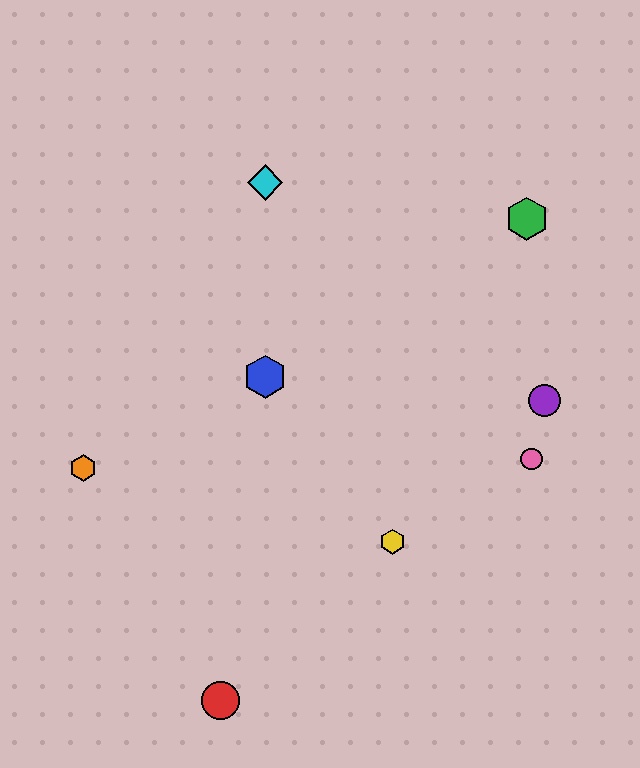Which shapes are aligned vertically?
The blue hexagon, the cyan diamond are aligned vertically.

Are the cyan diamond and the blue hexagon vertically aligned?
Yes, both are at x≈265.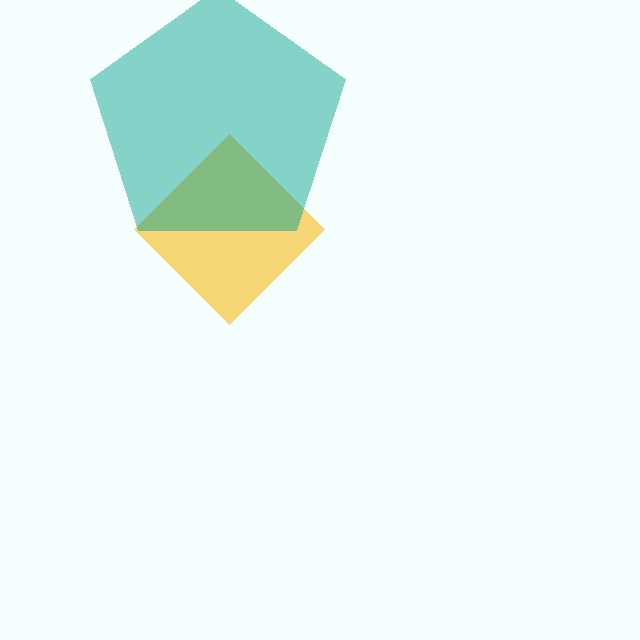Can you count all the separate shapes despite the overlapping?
Yes, there are 2 separate shapes.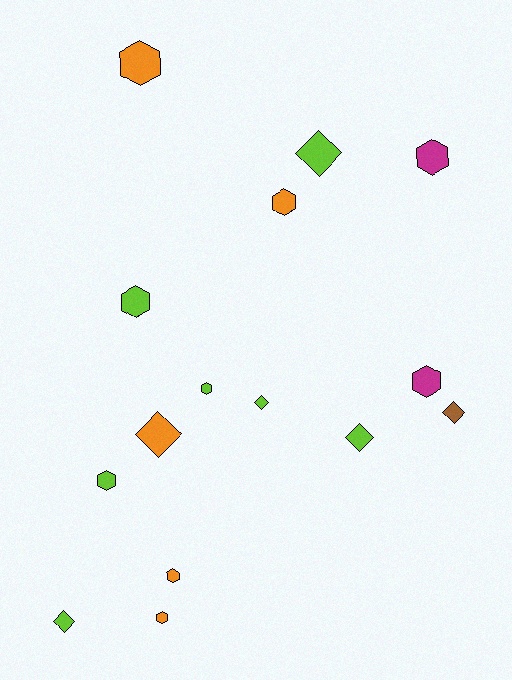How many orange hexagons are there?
There are 4 orange hexagons.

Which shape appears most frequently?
Hexagon, with 9 objects.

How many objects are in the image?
There are 15 objects.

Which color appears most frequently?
Lime, with 7 objects.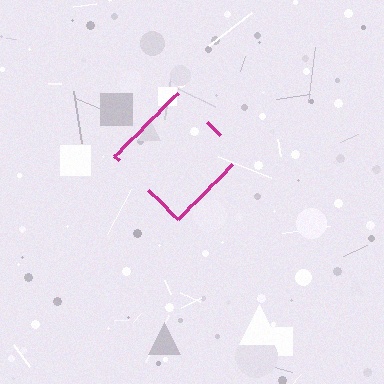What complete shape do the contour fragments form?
The contour fragments form a diamond.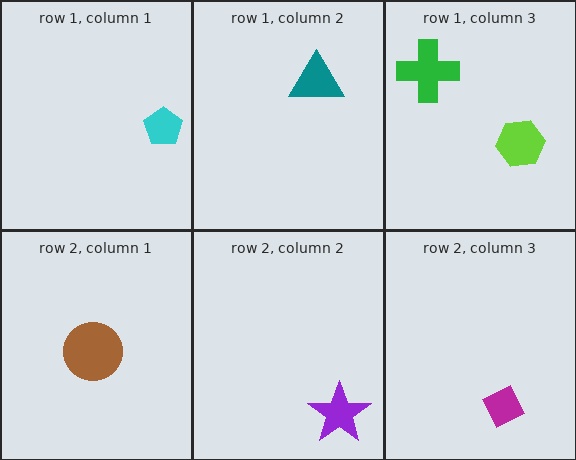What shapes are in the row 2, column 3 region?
The magenta diamond.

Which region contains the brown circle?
The row 2, column 1 region.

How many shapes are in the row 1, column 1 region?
1.